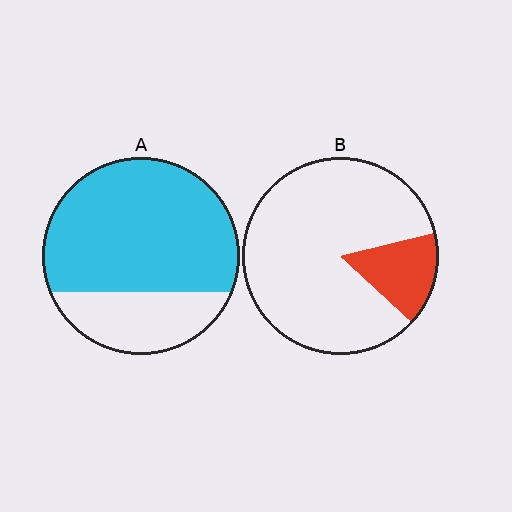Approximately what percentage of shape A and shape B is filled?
A is approximately 75% and B is approximately 15%.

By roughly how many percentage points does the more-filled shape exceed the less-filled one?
By roughly 55 percentage points (A over B).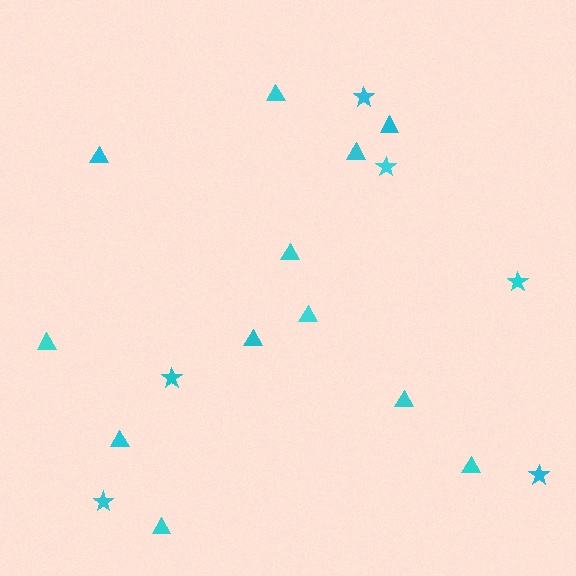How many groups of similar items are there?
There are 2 groups: one group of stars (6) and one group of triangles (12).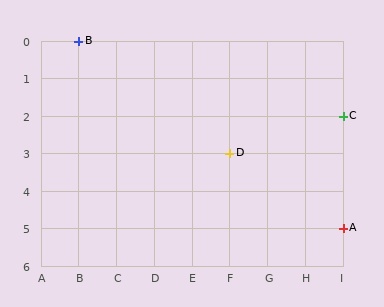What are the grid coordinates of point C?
Point C is at grid coordinates (I, 2).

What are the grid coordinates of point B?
Point B is at grid coordinates (B, 0).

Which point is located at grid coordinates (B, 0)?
Point B is at (B, 0).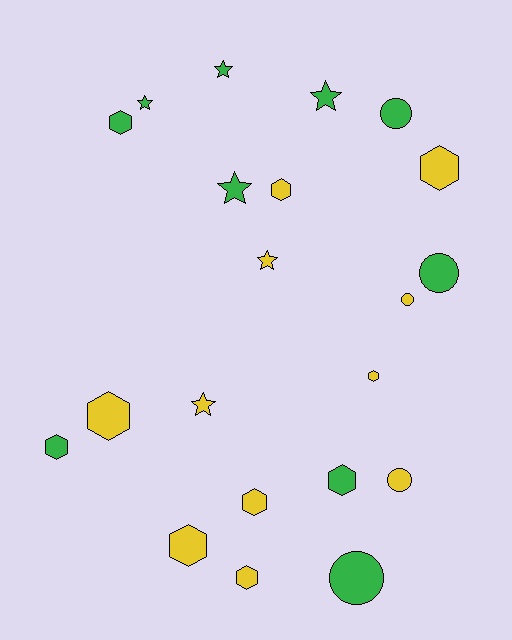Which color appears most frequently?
Yellow, with 11 objects.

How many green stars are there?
There are 4 green stars.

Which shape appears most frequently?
Hexagon, with 10 objects.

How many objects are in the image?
There are 21 objects.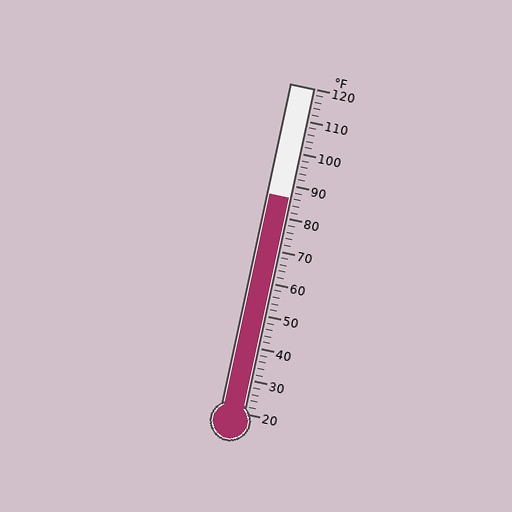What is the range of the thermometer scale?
The thermometer scale ranges from 20°F to 120°F.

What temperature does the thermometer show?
The thermometer shows approximately 86°F.